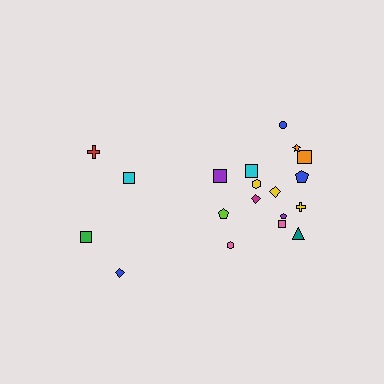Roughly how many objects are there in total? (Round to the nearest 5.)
Roughly 20 objects in total.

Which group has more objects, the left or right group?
The right group.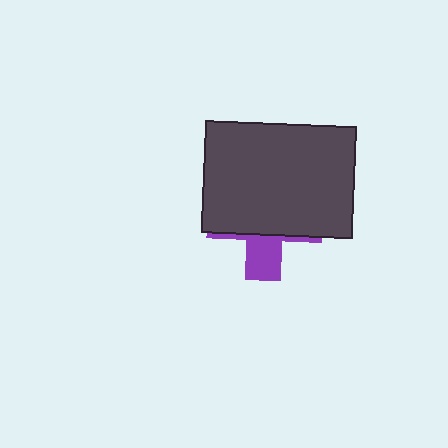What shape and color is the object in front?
The object in front is a dark gray rectangle.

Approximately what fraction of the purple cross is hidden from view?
Roughly 70% of the purple cross is hidden behind the dark gray rectangle.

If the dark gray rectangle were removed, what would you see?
You would see the complete purple cross.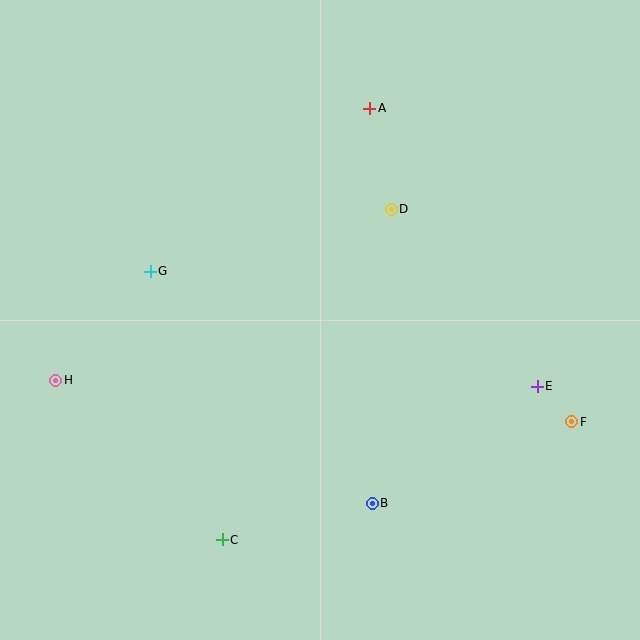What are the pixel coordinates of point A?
Point A is at (370, 108).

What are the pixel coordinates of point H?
Point H is at (56, 380).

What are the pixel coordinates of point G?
Point G is at (150, 271).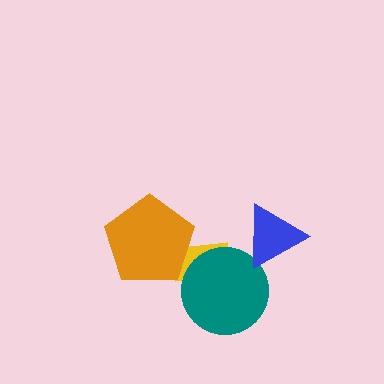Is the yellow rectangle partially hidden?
Yes, it is partially covered by another shape.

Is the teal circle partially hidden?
Yes, it is partially covered by another shape.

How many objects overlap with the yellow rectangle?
2 objects overlap with the yellow rectangle.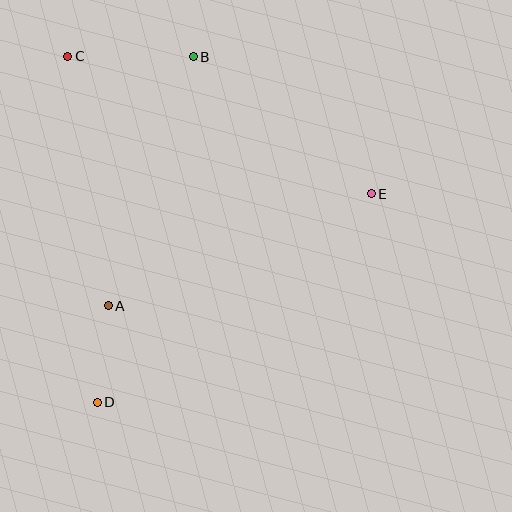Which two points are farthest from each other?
Points B and D are farthest from each other.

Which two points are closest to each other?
Points A and D are closest to each other.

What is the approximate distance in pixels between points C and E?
The distance between C and E is approximately 333 pixels.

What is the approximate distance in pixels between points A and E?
The distance between A and E is approximately 286 pixels.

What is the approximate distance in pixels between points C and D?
The distance between C and D is approximately 348 pixels.